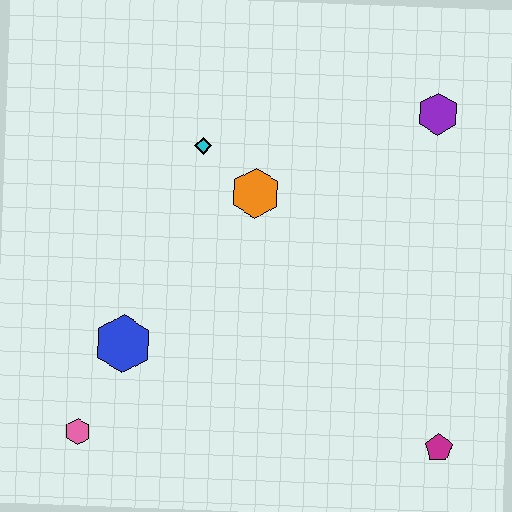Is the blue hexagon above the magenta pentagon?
Yes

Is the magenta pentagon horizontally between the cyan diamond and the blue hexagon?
No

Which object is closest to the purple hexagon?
The orange hexagon is closest to the purple hexagon.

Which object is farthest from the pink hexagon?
The purple hexagon is farthest from the pink hexagon.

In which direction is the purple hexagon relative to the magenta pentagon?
The purple hexagon is above the magenta pentagon.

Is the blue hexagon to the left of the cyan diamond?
Yes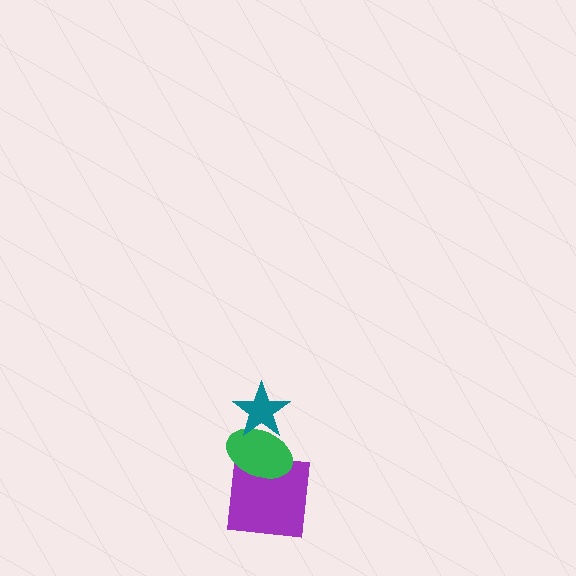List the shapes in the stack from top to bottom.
From top to bottom: the teal star, the green ellipse, the purple square.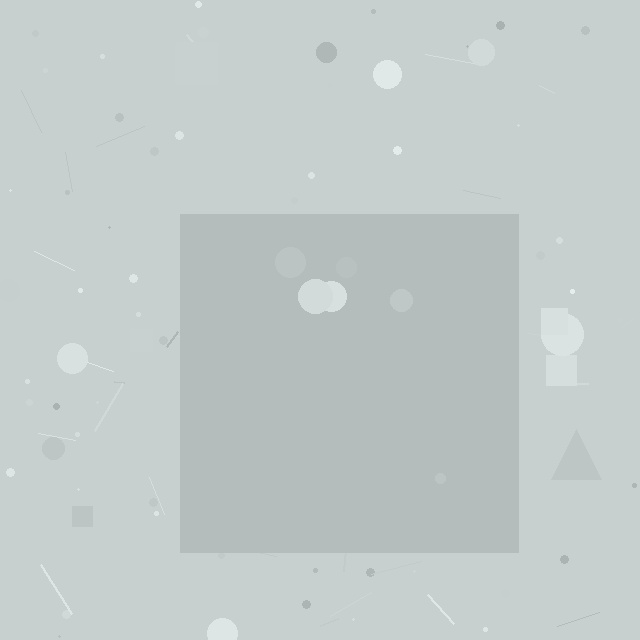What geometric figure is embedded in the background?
A square is embedded in the background.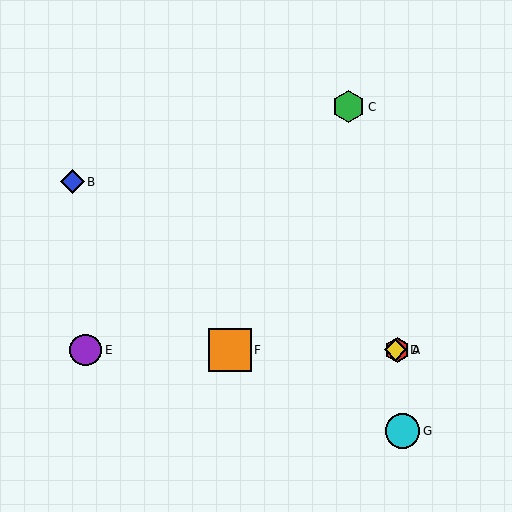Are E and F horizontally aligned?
Yes, both are at y≈350.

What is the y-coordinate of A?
Object A is at y≈350.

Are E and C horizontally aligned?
No, E is at y≈350 and C is at y≈107.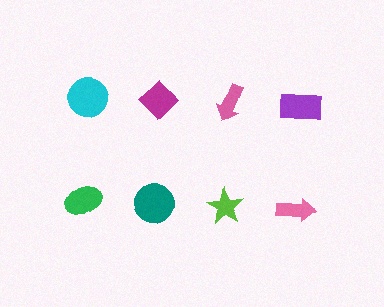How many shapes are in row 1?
4 shapes.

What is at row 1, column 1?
A cyan circle.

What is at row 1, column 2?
A magenta diamond.